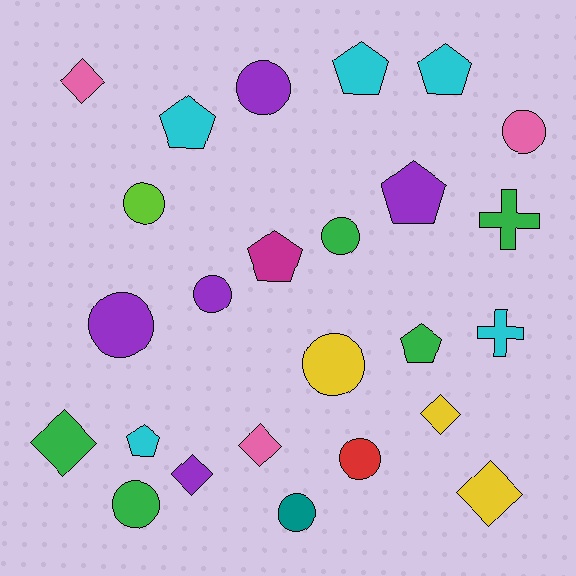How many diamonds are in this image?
There are 6 diamonds.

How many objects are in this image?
There are 25 objects.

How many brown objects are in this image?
There are no brown objects.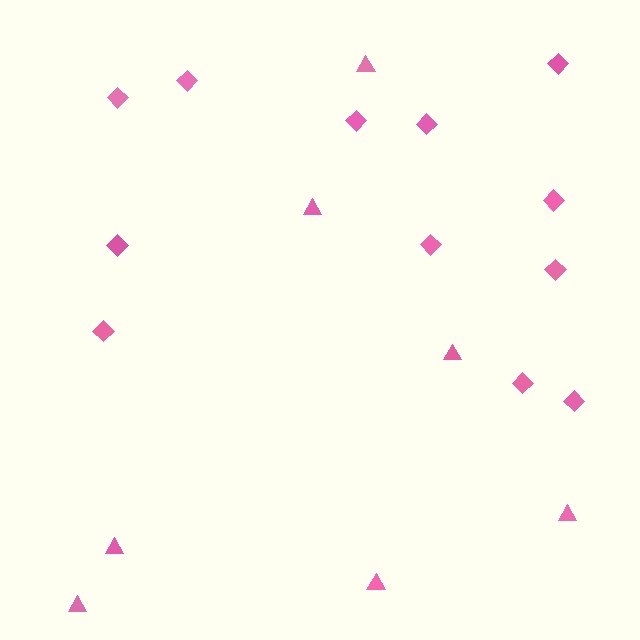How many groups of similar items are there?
There are 2 groups: one group of triangles (7) and one group of diamonds (12).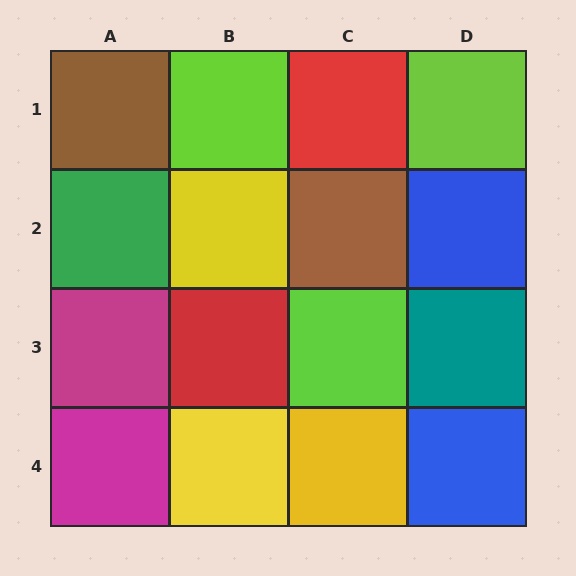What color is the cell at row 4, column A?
Magenta.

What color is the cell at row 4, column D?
Blue.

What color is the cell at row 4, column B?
Yellow.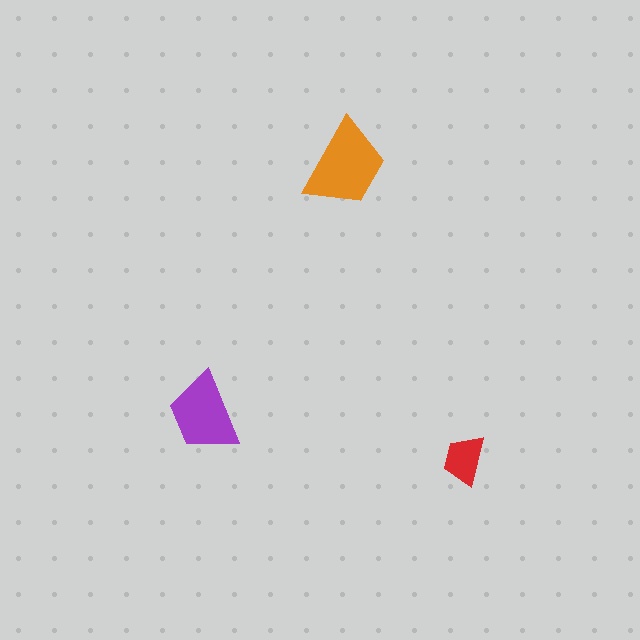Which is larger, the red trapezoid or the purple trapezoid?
The purple one.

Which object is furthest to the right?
The red trapezoid is rightmost.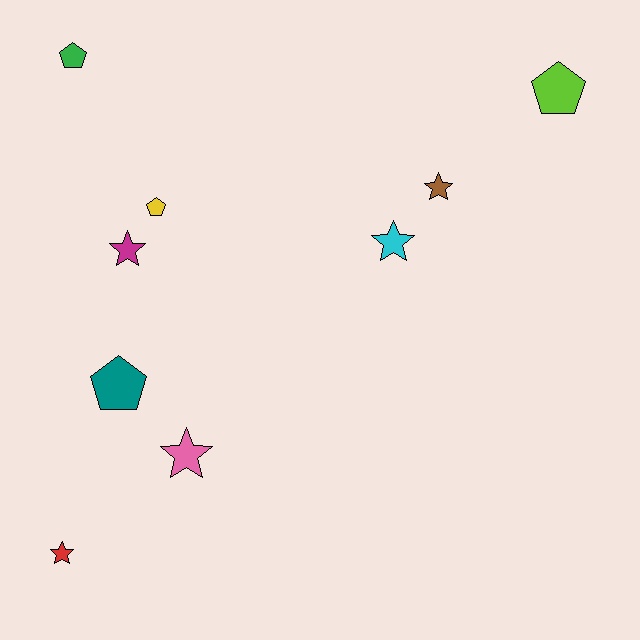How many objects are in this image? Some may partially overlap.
There are 9 objects.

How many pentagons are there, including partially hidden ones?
There are 4 pentagons.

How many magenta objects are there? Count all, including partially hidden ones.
There is 1 magenta object.